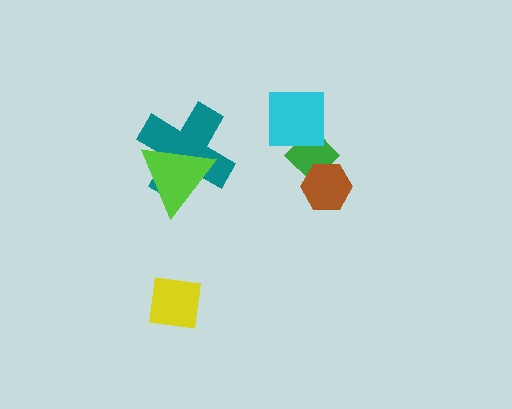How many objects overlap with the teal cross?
1 object overlaps with the teal cross.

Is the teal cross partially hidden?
Yes, it is partially covered by another shape.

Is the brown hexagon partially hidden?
No, no other shape covers it.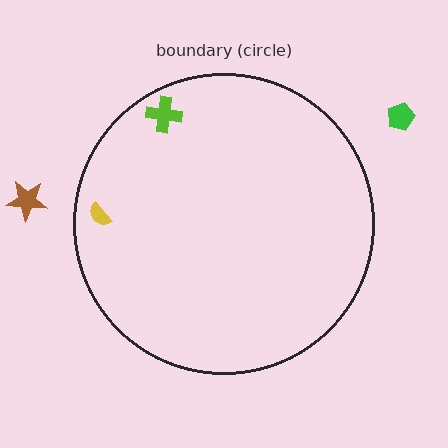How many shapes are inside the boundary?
2 inside, 2 outside.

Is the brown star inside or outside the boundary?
Outside.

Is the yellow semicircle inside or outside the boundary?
Inside.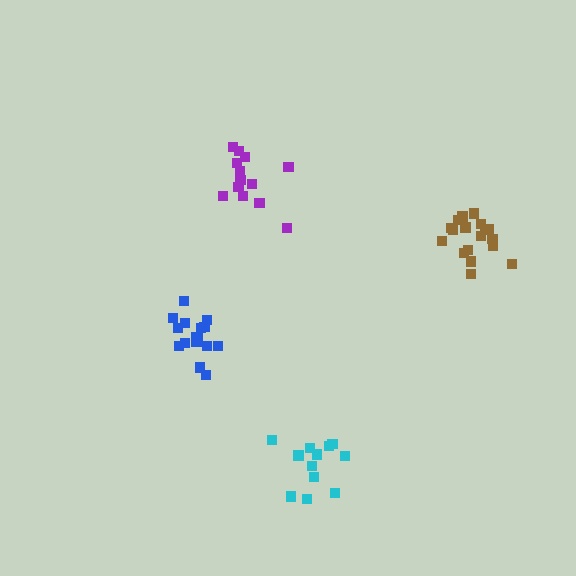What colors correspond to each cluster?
The clusters are colored: brown, cyan, blue, purple.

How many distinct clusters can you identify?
There are 4 distinct clusters.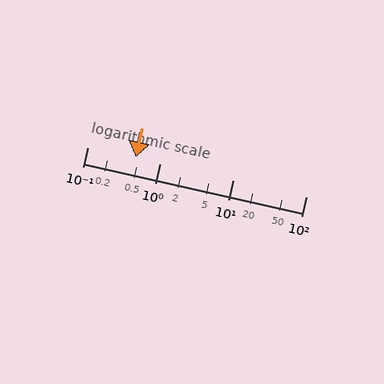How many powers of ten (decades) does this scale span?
The scale spans 3 decades, from 0.1 to 100.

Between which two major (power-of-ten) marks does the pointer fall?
The pointer is between 0.1 and 1.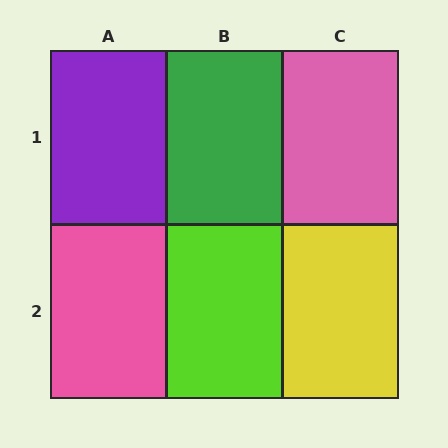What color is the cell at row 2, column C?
Yellow.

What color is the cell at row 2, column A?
Pink.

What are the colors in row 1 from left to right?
Purple, green, pink.